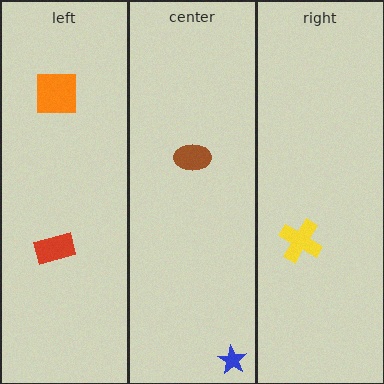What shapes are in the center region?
The blue star, the brown ellipse.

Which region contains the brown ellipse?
The center region.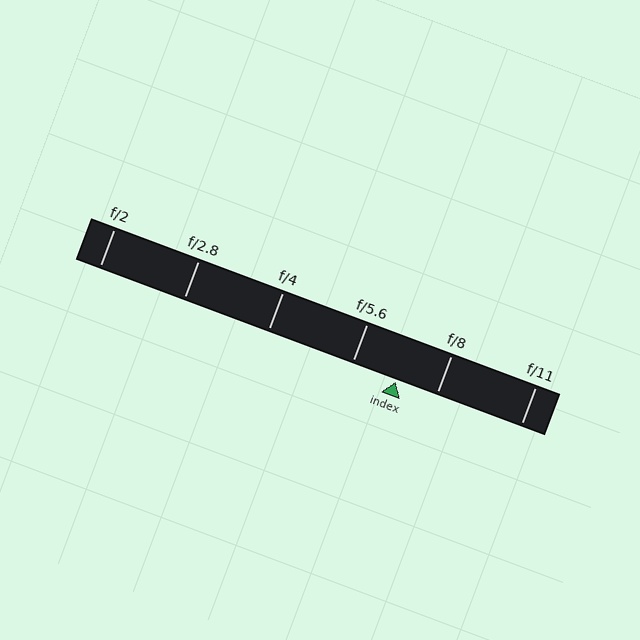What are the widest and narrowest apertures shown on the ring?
The widest aperture shown is f/2 and the narrowest is f/11.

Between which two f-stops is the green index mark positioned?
The index mark is between f/5.6 and f/8.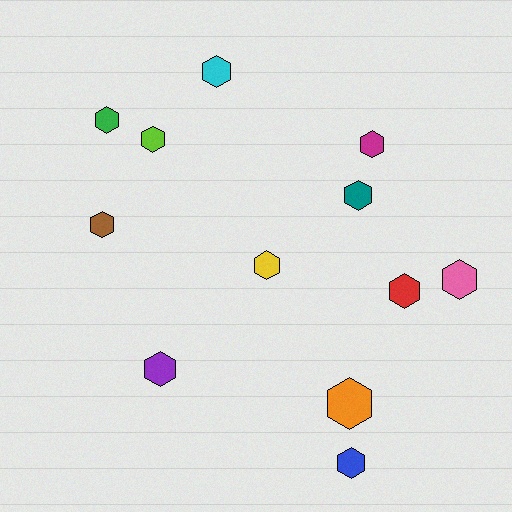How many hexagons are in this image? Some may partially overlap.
There are 12 hexagons.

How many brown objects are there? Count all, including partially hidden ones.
There is 1 brown object.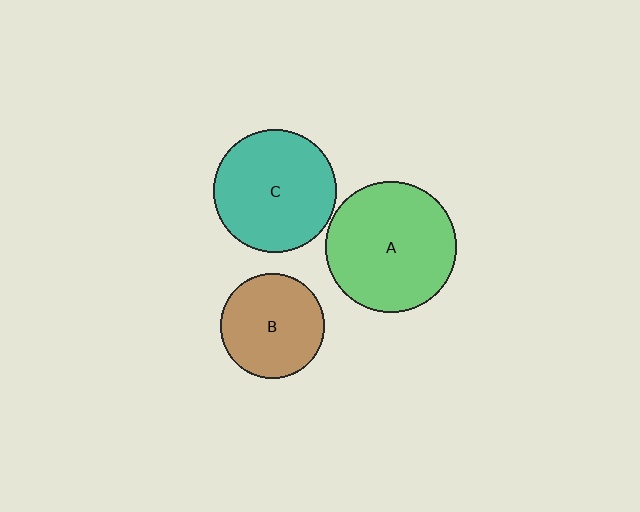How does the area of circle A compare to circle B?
Approximately 1.6 times.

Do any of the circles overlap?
No, none of the circles overlap.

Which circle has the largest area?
Circle A (green).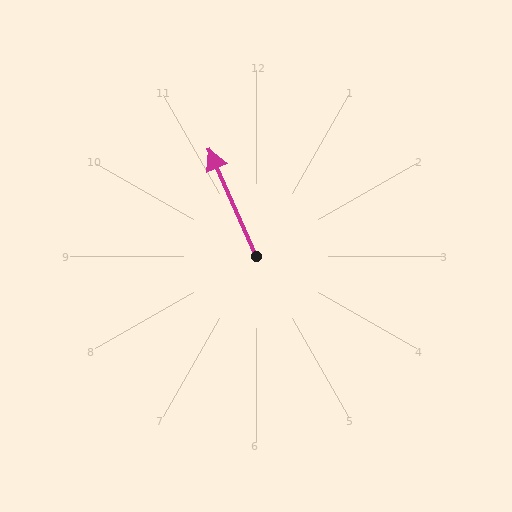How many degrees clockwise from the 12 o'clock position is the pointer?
Approximately 336 degrees.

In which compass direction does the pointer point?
Northwest.